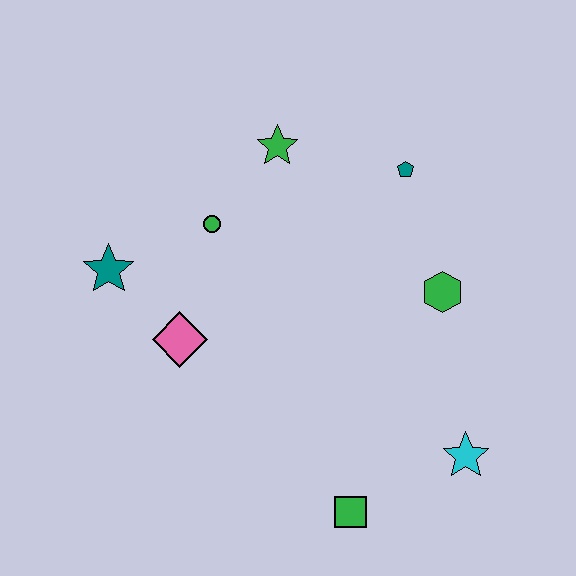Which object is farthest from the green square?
The green star is farthest from the green square.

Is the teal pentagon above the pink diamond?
Yes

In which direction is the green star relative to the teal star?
The green star is to the right of the teal star.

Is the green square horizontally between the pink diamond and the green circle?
No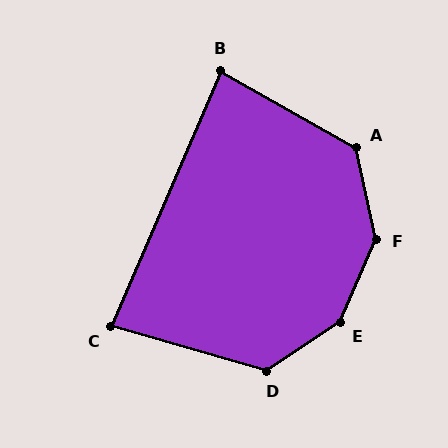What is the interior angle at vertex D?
Approximately 131 degrees (obtuse).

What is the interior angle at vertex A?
Approximately 131 degrees (obtuse).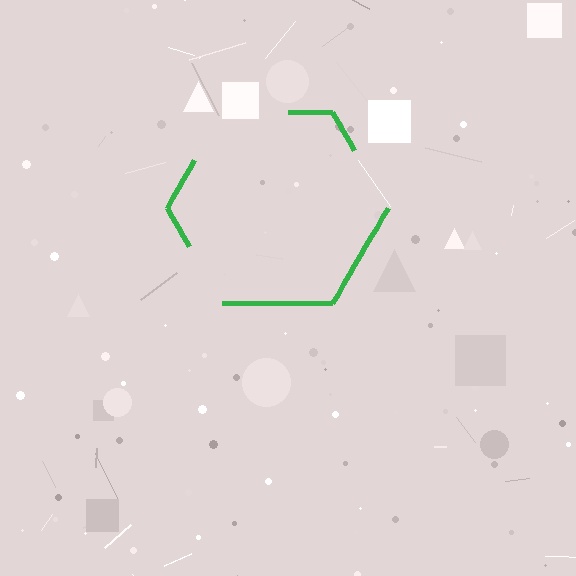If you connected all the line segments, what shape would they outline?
They would outline a hexagon.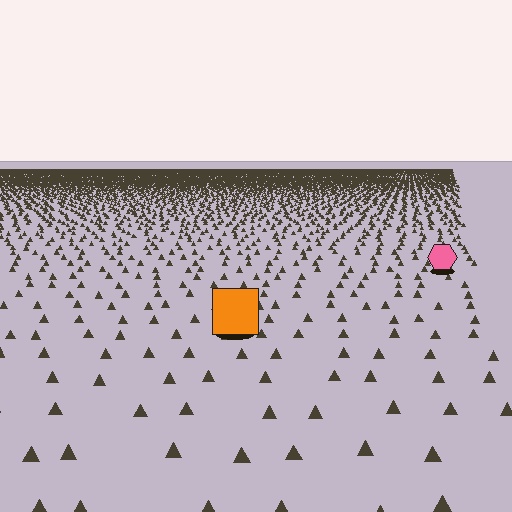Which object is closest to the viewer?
The orange square is closest. The texture marks near it are larger and more spread out.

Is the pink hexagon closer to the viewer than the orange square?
No. The orange square is closer — you can tell from the texture gradient: the ground texture is coarser near it.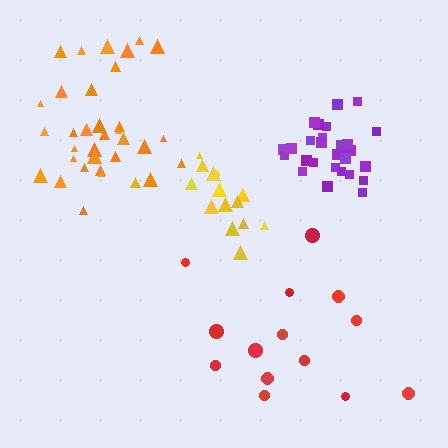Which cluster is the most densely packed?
Purple.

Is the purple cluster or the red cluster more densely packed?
Purple.